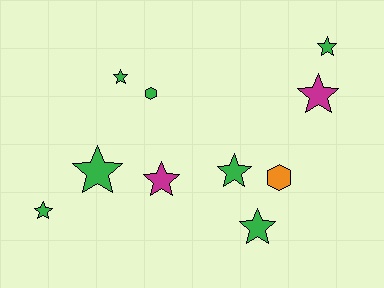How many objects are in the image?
There are 10 objects.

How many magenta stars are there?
There are 2 magenta stars.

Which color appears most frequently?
Green, with 7 objects.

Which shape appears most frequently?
Star, with 8 objects.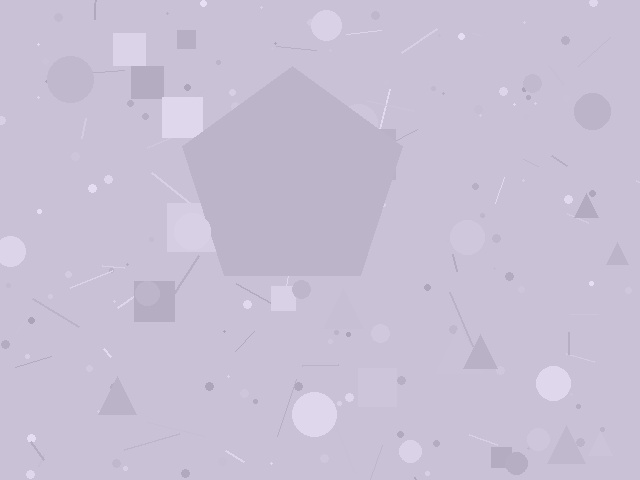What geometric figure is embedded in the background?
A pentagon is embedded in the background.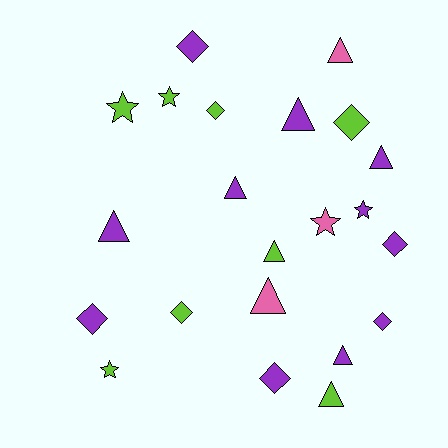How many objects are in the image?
There are 22 objects.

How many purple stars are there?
There is 1 purple star.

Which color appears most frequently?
Purple, with 11 objects.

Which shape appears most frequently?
Triangle, with 9 objects.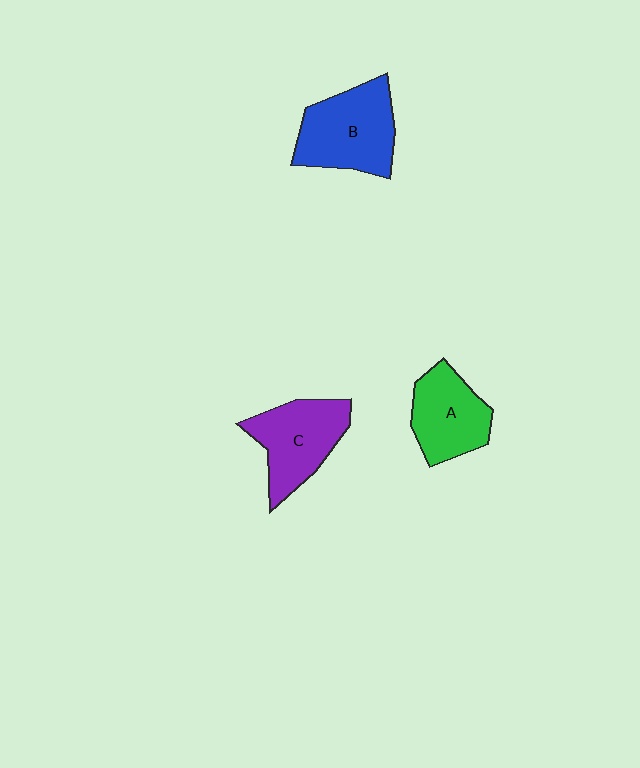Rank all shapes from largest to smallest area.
From largest to smallest: B (blue), C (purple), A (green).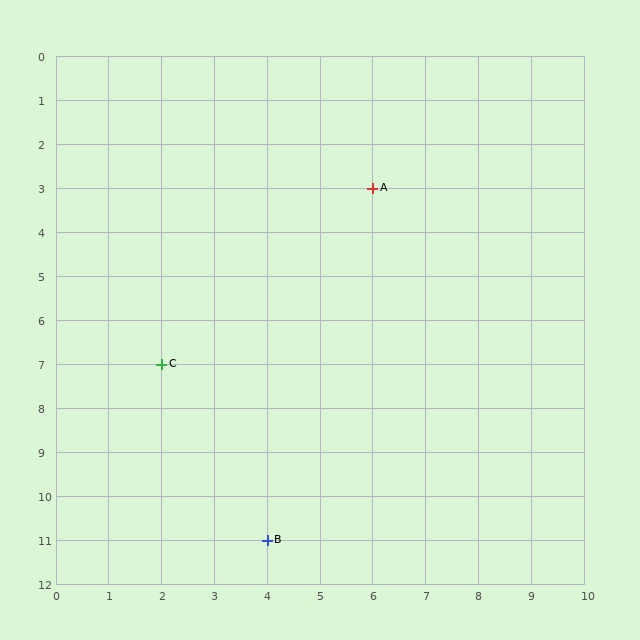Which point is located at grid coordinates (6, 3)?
Point A is at (6, 3).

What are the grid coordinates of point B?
Point B is at grid coordinates (4, 11).